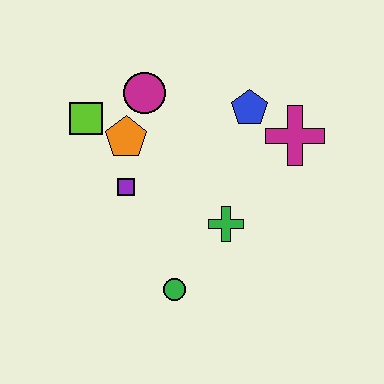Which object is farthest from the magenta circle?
The green circle is farthest from the magenta circle.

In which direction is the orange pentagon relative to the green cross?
The orange pentagon is to the left of the green cross.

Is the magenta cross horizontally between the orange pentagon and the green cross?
No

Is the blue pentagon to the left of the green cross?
No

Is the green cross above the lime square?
No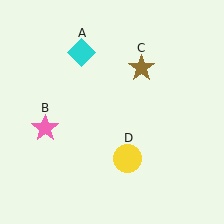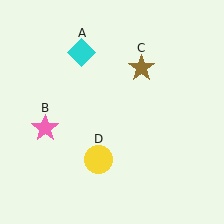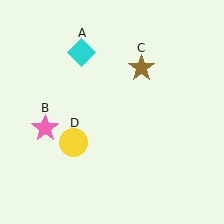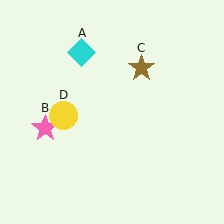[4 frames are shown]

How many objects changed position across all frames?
1 object changed position: yellow circle (object D).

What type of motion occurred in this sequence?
The yellow circle (object D) rotated clockwise around the center of the scene.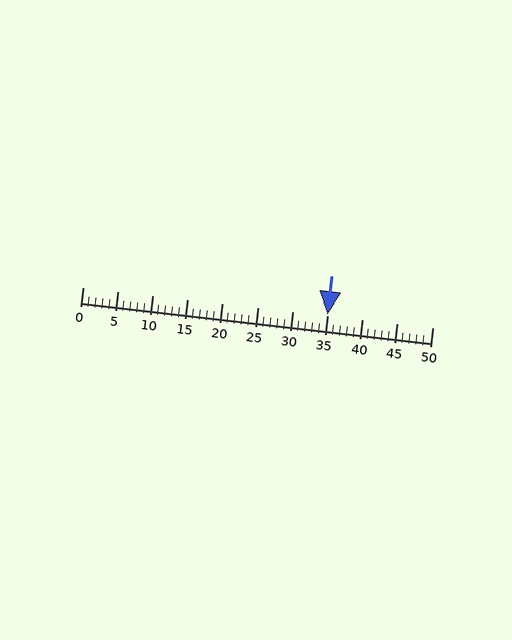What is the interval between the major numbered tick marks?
The major tick marks are spaced 5 units apart.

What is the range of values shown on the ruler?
The ruler shows values from 0 to 50.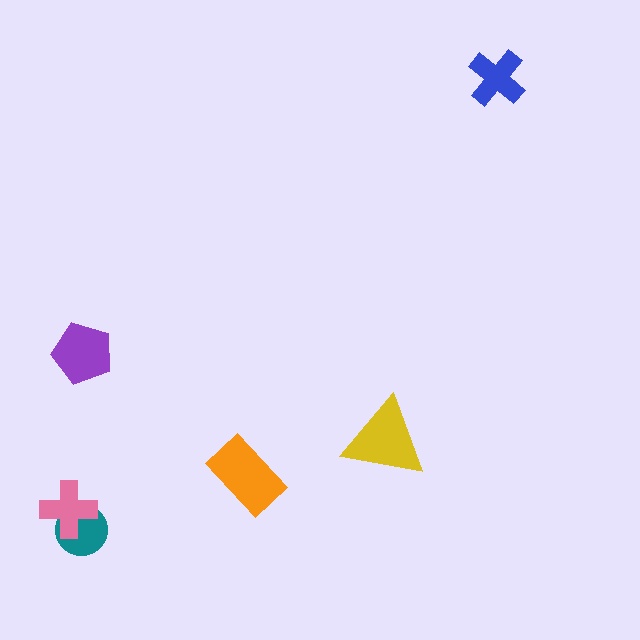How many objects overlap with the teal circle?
1 object overlaps with the teal circle.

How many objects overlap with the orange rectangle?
0 objects overlap with the orange rectangle.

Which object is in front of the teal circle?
The pink cross is in front of the teal circle.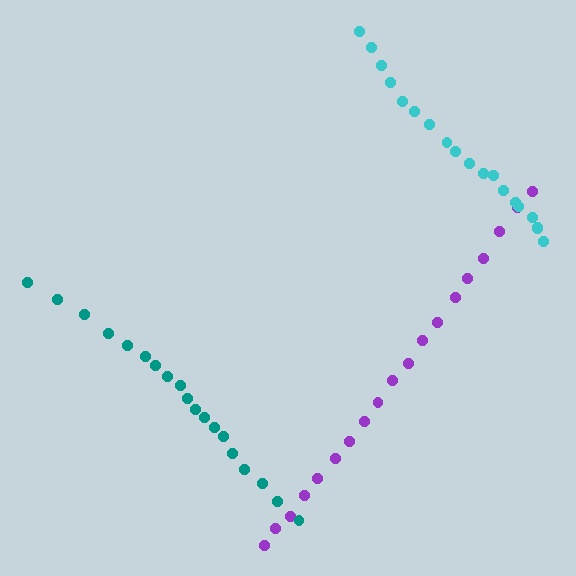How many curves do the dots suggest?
There are 3 distinct paths.